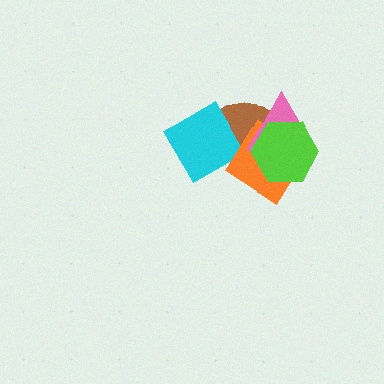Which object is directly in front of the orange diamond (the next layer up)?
The pink triangle is directly in front of the orange diamond.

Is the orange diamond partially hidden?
Yes, it is partially covered by another shape.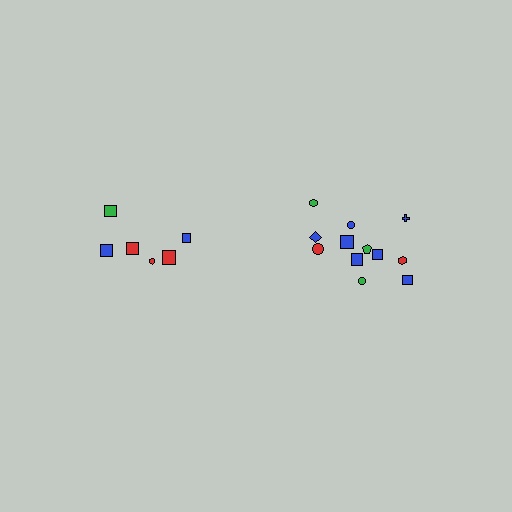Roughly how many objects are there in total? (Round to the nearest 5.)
Roughly 20 objects in total.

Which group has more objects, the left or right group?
The right group.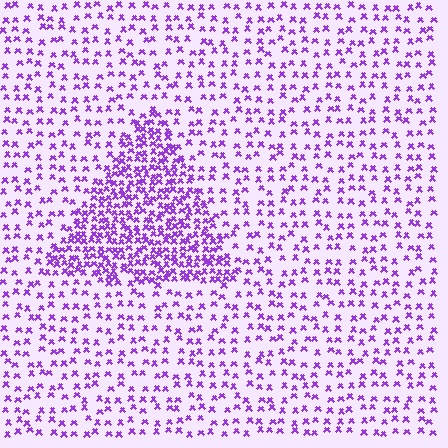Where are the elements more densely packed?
The elements are more densely packed inside the triangle boundary.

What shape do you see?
I see a triangle.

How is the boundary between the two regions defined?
The boundary is defined by a change in element density (approximately 2.4x ratio). All elements are the same color, size, and shape.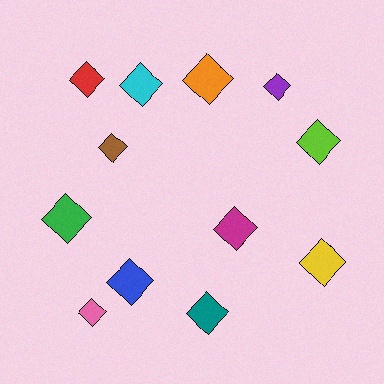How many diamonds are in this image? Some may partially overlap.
There are 12 diamonds.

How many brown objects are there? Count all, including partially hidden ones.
There is 1 brown object.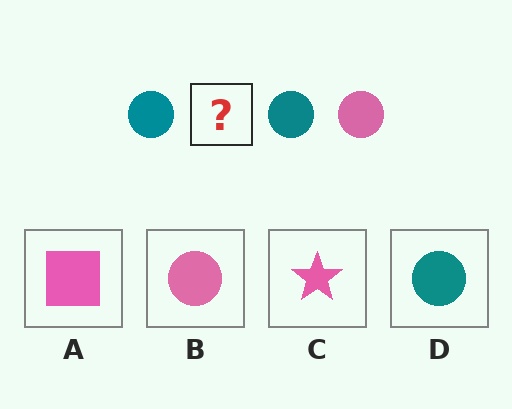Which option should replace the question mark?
Option B.